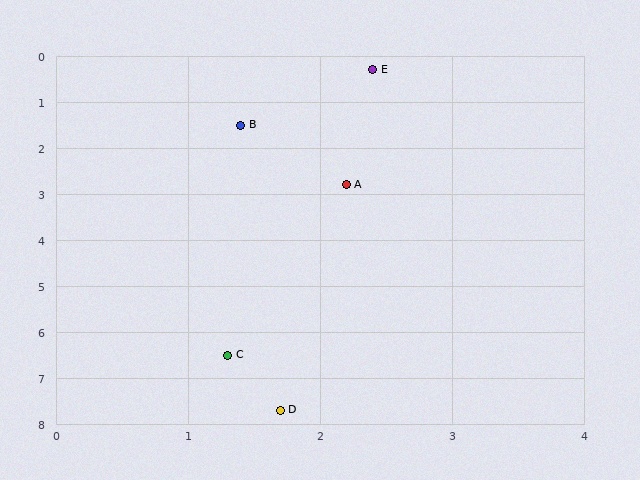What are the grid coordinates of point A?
Point A is at approximately (2.2, 2.8).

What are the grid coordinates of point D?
Point D is at approximately (1.7, 7.7).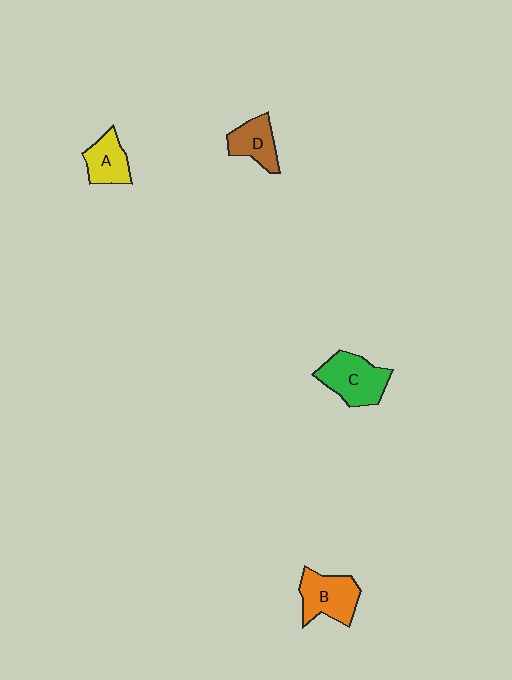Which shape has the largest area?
Shape C (green).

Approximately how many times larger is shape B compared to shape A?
Approximately 1.3 times.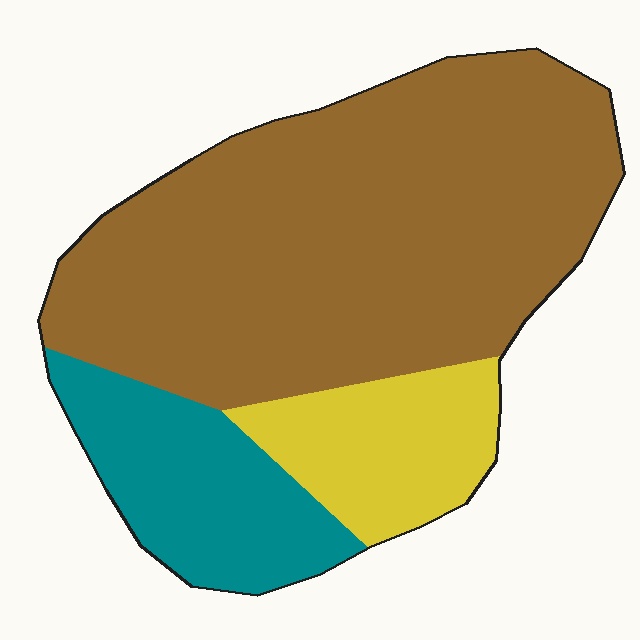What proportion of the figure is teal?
Teal covers around 20% of the figure.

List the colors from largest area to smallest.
From largest to smallest: brown, teal, yellow.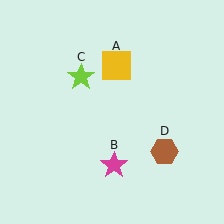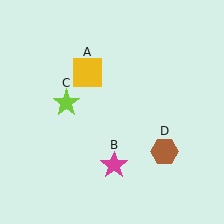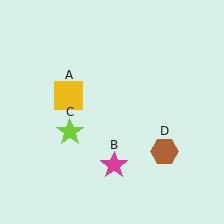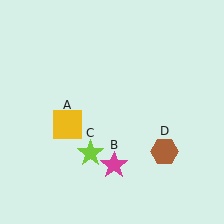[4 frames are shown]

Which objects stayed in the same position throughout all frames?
Magenta star (object B) and brown hexagon (object D) remained stationary.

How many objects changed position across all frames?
2 objects changed position: yellow square (object A), lime star (object C).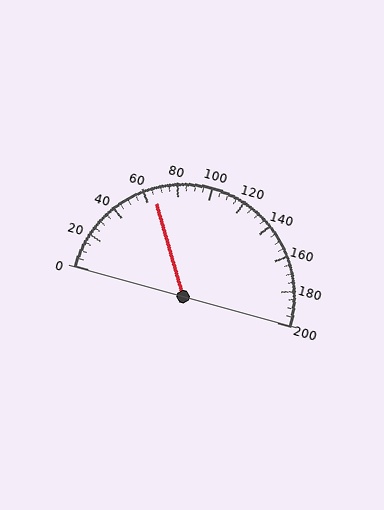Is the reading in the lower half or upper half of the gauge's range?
The reading is in the lower half of the range (0 to 200).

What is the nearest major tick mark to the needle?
The nearest major tick mark is 60.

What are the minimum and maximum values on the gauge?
The gauge ranges from 0 to 200.